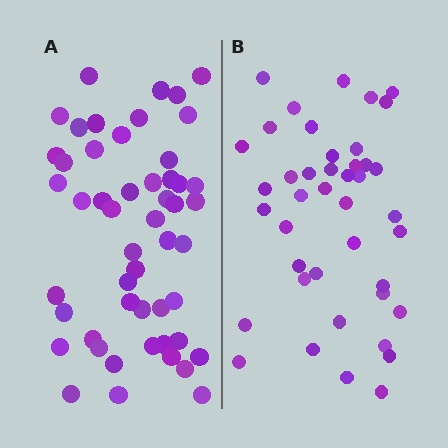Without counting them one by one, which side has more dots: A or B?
Region A (the left region) has more dots.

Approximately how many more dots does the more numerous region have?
Region A has roughly 8 or so more dots than region B.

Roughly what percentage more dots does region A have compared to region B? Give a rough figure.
About 20% more.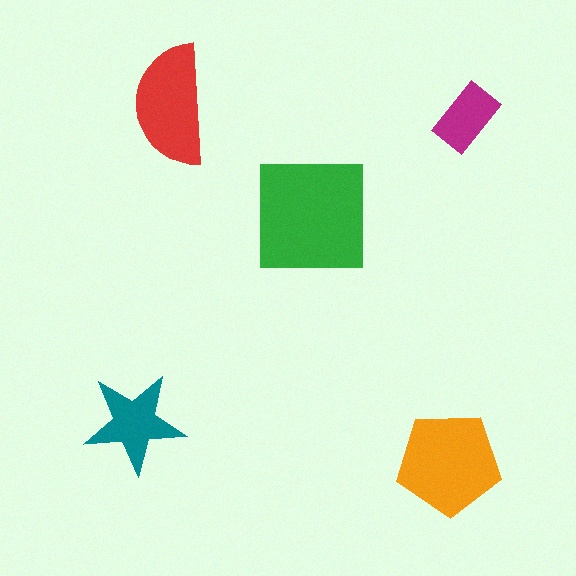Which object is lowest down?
The orange pentagon is bottommost.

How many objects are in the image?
There are 5 objects in the image.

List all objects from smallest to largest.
The magenta rectangle, the teal star, the red semicircle, the orange pentagon, the green square.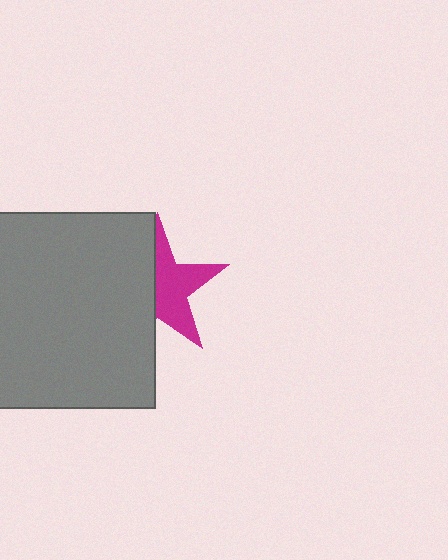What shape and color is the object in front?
The object in front is a gray square.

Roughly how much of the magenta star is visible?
About half of it is visible (roughly 54%).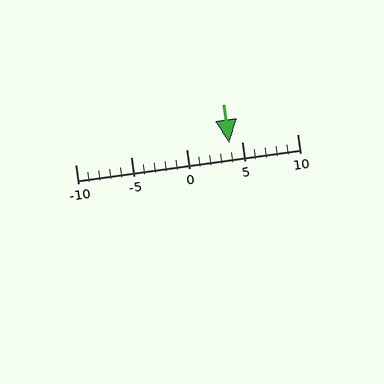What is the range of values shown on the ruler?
The ruler shows values from -10 to 10.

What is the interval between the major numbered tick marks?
The major tick marks are spaced 5 units apart.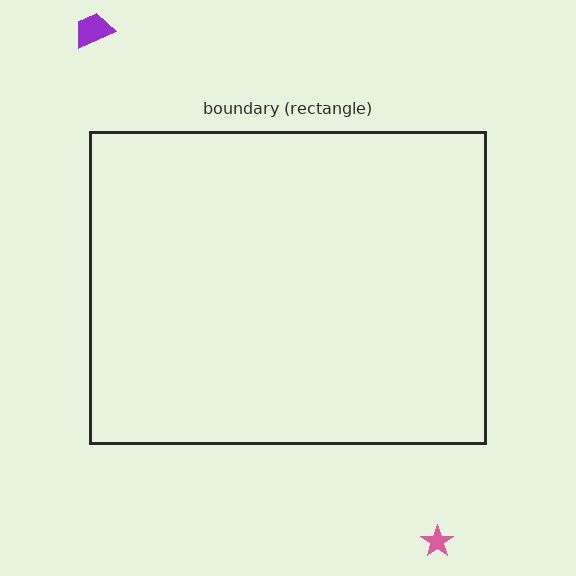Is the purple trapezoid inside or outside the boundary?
Outside.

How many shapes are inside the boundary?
0 inside, 2 outside.